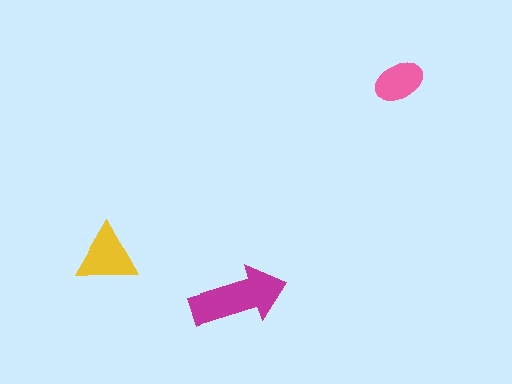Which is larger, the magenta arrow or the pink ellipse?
The magenta arrow.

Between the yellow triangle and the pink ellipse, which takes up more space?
The yellow triangle.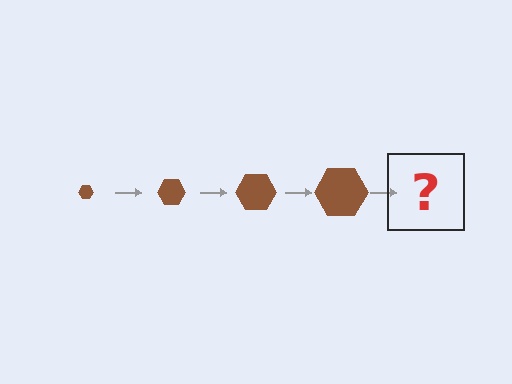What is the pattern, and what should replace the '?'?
The pattern is that the hexagon gets progressively larger each step. The '?' should be a brown hexagon, larger than the previous one.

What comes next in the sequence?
The next element should be a brown hexagon, larger than the previous one.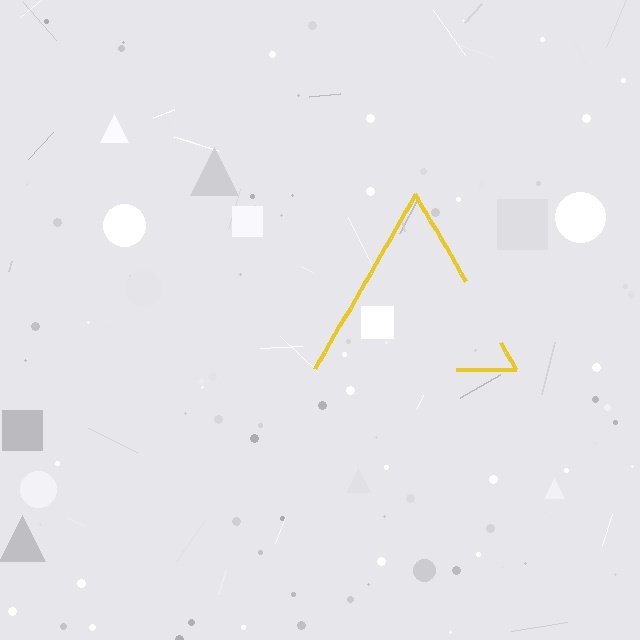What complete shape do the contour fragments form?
The contour fragments form a triangle.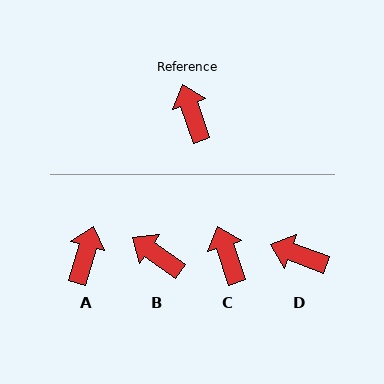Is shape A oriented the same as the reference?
No, it is off by about 35 degrees.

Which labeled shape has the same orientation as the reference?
C.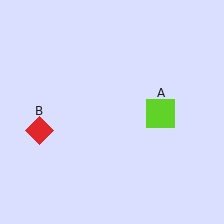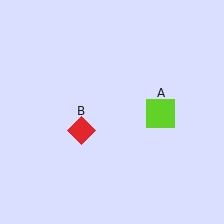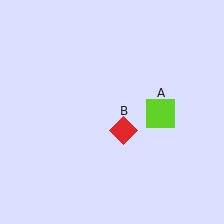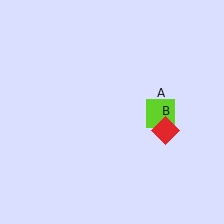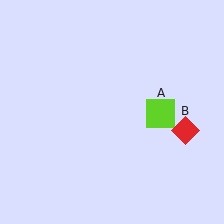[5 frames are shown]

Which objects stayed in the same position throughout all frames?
Lime square (object A) remained stationary.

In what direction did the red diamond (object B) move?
The red diamond (object B) moved right.